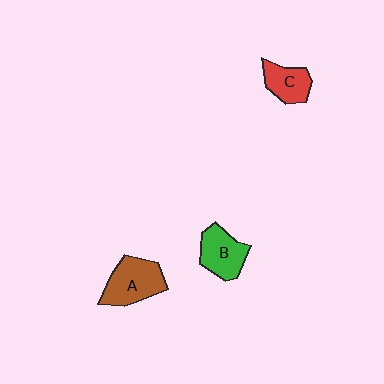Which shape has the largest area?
Shape A (brown).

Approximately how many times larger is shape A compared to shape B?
Approximately 1.2 times.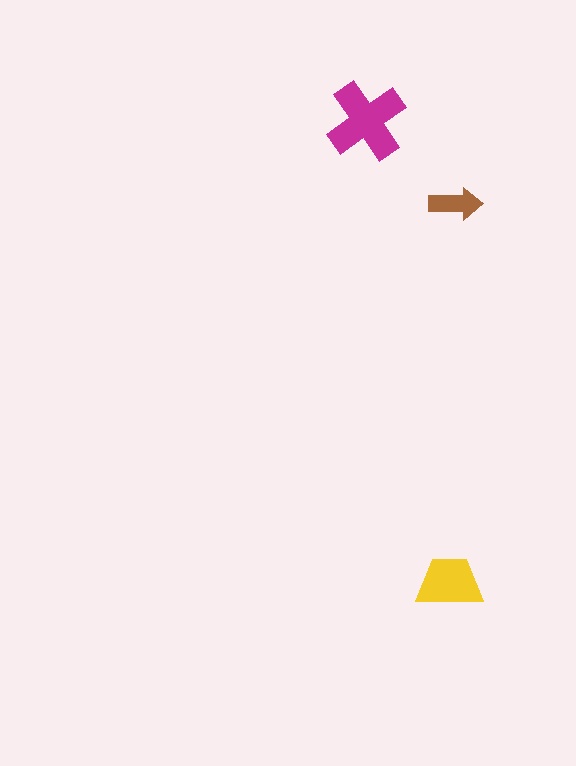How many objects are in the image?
There are 3 objects in the image.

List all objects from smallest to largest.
The brown arrow, the yellow trapezoid, the magenta cross.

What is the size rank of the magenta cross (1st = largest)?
1st.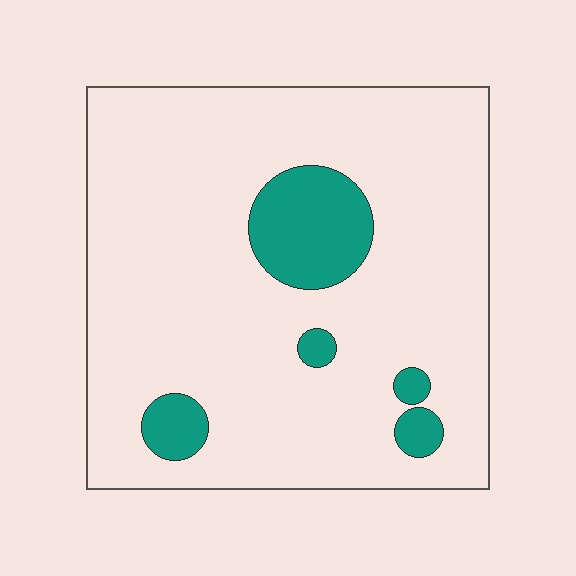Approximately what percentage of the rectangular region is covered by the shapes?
Approximately 10%.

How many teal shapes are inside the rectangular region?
5.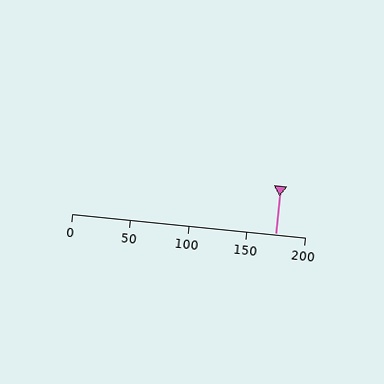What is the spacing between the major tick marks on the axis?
The major ticks are spaced 50 apart.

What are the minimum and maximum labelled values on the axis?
The axis runs from 0 to 200.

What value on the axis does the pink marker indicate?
The marker indicates approximately 175.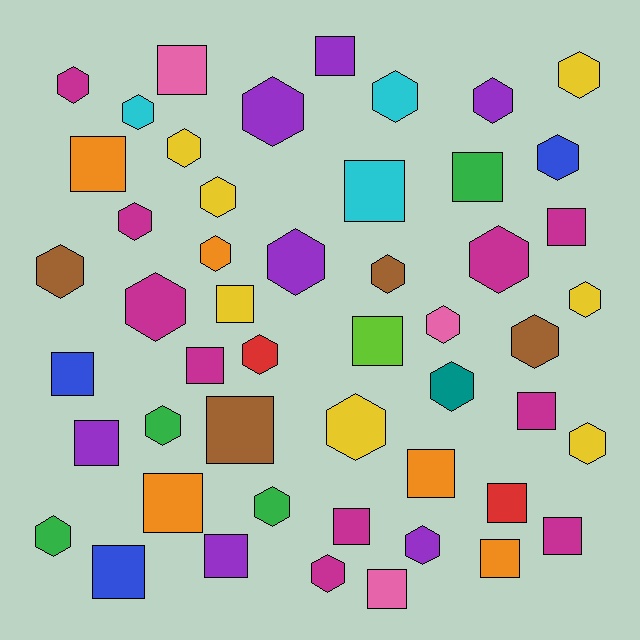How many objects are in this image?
There are 50 objects.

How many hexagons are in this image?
There are 28 hexagons.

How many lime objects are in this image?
There is 1 lime object.